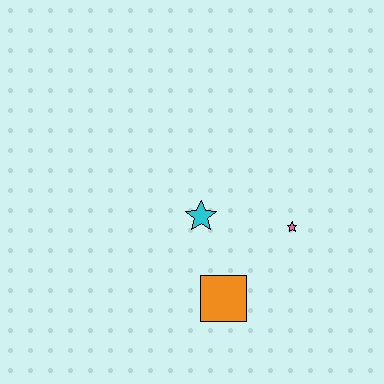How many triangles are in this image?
There are no triangles.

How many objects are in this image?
There are 3 objects.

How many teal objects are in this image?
There are no teal objects.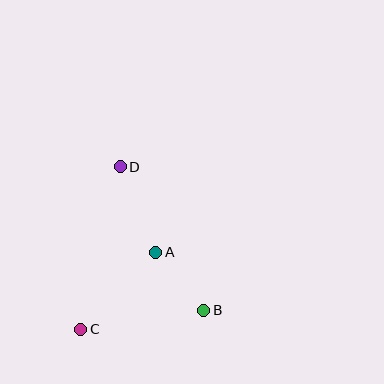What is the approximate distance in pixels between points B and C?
The distance between B and C is approximately 124 pixels.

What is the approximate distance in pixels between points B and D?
The distance between B and D is approximately 166 pixels.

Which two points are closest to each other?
Points A and B are closest to each other.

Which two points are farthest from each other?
Points C and D are farthest from each other.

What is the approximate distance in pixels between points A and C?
The distance between A and C is approximately 107 pixels.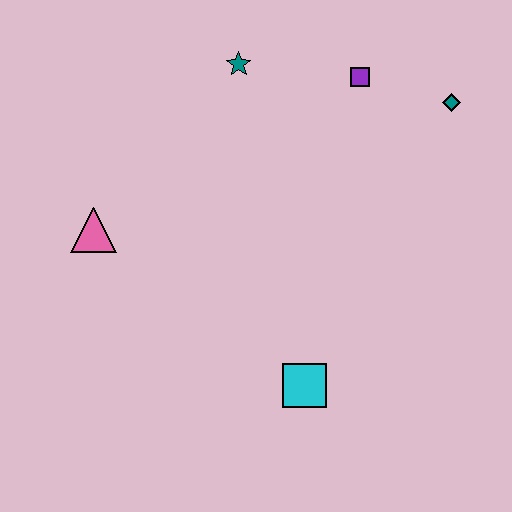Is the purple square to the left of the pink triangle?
No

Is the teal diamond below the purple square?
Yes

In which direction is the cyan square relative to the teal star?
The cyan square is below the teal star.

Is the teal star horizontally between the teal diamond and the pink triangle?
Yes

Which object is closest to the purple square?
The teal diamond is closest to the purple square.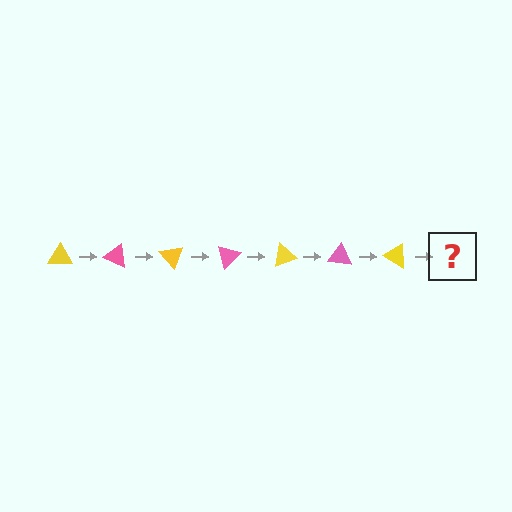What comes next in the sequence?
The next element should be a pink triangle, rotated 175 degrees from the start.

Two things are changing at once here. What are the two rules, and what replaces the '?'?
The two rules are that it rotates 25 degrees each step and the color cycles through yellow and pink. The '?' should be a pink triangle, rotated 175 degrees from the start.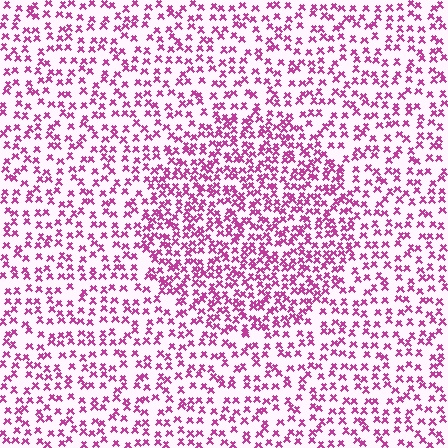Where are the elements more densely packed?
The elements are more densely packed inside the circle boundary.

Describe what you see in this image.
The image contains small magenta elements arranged at two different densities. A circle-shaped region is visible where the elements are more densely packed than the surrounding area.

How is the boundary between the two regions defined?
The boundary is defined by a change in element density (approximately 1.7x ratio). All elements are the same color, size, and shape.